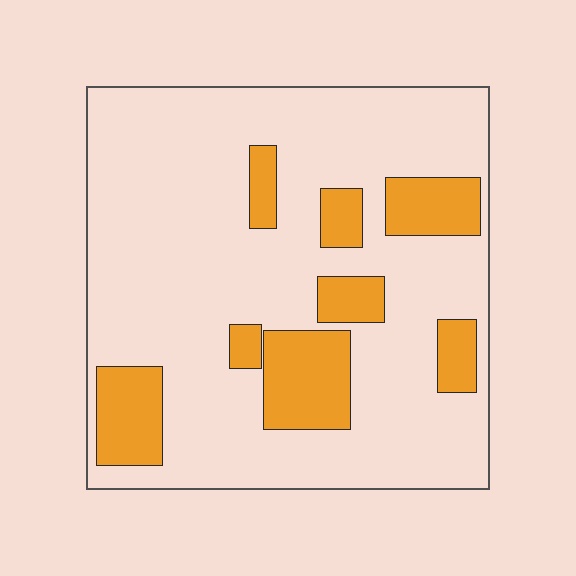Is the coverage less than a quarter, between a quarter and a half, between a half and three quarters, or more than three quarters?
Less than a quarter.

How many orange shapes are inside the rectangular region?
8.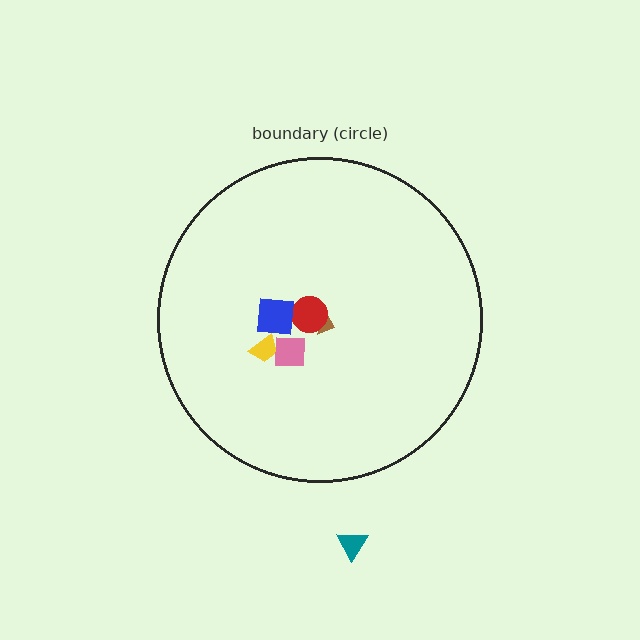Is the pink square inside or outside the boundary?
Inside.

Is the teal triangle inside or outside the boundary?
Outside.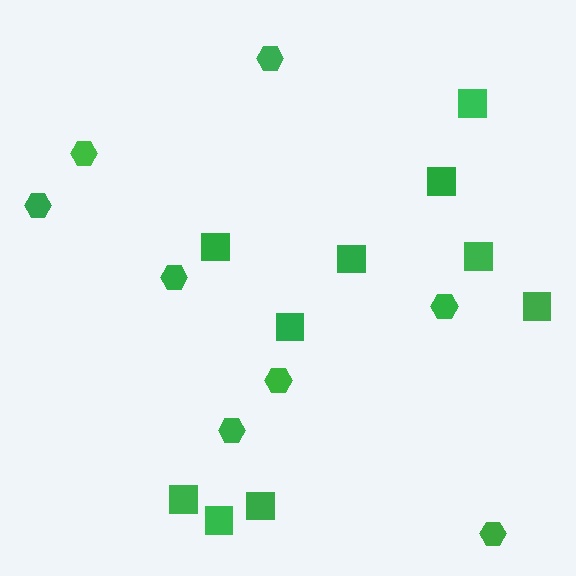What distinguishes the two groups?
There are 2 groups: one group of hexagons (8) and one group of squares (10).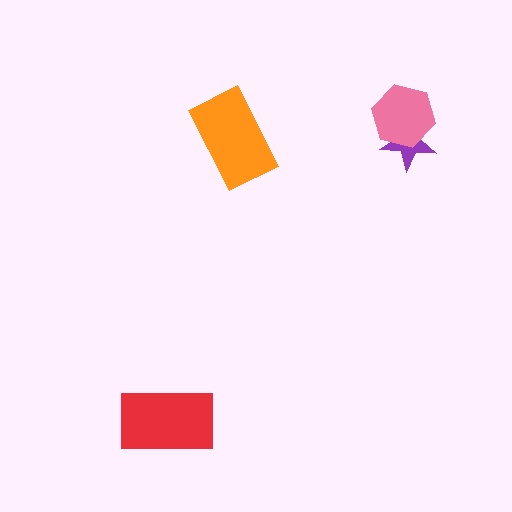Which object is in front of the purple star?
The pink hexagon is in front of the purple star.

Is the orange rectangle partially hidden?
No, no other shape covers it.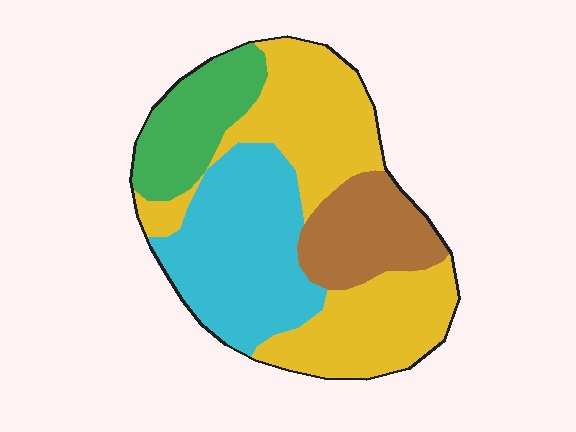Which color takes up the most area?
Yellow, at roughly 40%.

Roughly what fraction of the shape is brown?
Brown covers 15% of the shape.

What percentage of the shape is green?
Green covers about 15% of the shape.